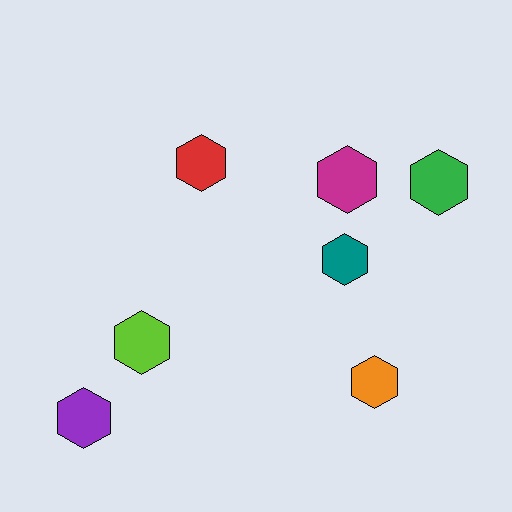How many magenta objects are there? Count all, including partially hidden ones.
There is 1 magenta object.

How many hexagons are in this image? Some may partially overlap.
There are 7 hexagons.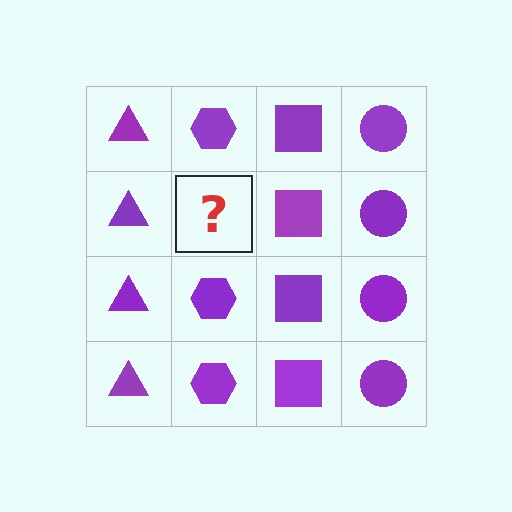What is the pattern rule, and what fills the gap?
The rule is that each column has a consistent shape. The gap should be filled with a purple hexagon.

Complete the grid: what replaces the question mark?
The question mark should be replaced with a purple hexagon.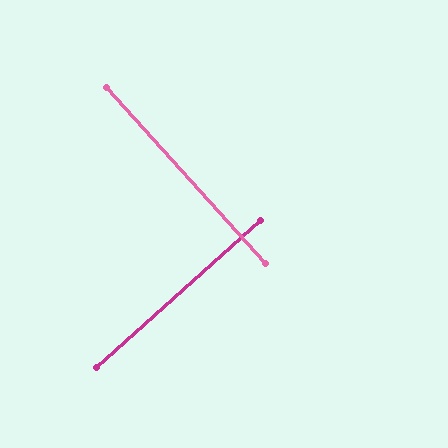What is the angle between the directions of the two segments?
Approximately 90 degrees.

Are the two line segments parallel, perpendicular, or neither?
Perpendicular — they meet at approximately 90°.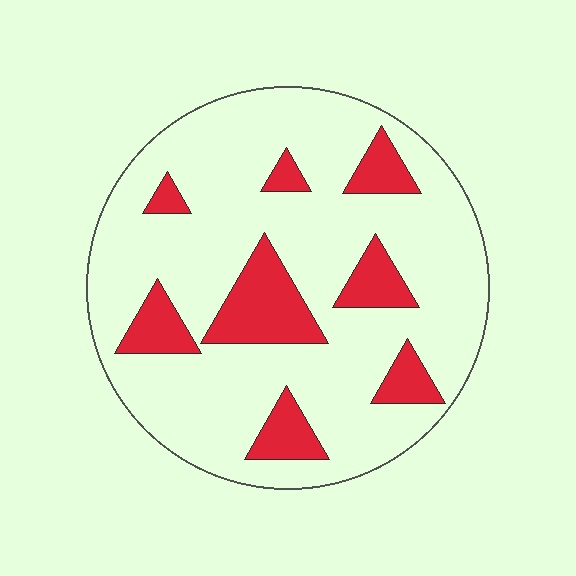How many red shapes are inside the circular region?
8.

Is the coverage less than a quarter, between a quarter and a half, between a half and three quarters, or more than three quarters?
Less than a quarter.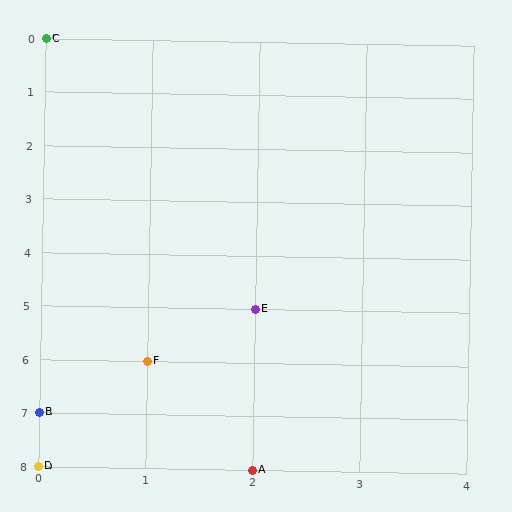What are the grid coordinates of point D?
Point D is at grid coordinates (0, 8).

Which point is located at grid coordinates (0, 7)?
Point B is at (0, 7).